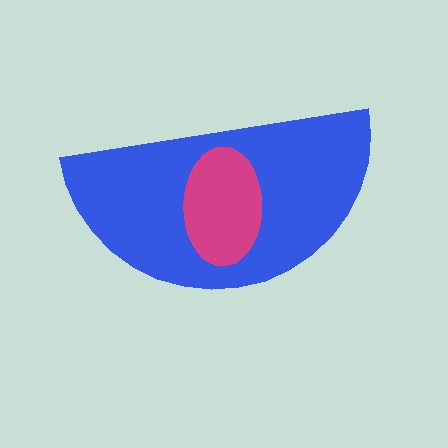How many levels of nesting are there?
2.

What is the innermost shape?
The magenta ellipse.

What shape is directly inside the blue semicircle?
The magenta ellipse.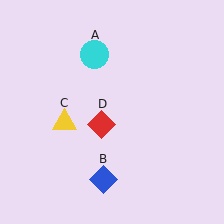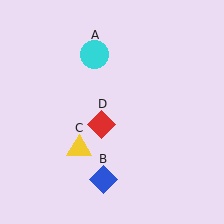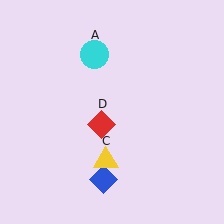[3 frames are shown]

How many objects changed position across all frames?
1 object changed position: yellow triangle (object C).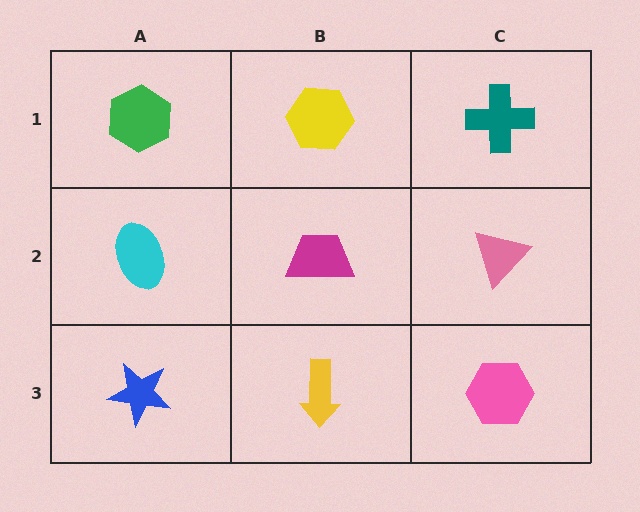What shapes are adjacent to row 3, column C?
A pink triangle (row 2, column C), a yellow arrow (row 3, column B).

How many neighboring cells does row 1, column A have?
2.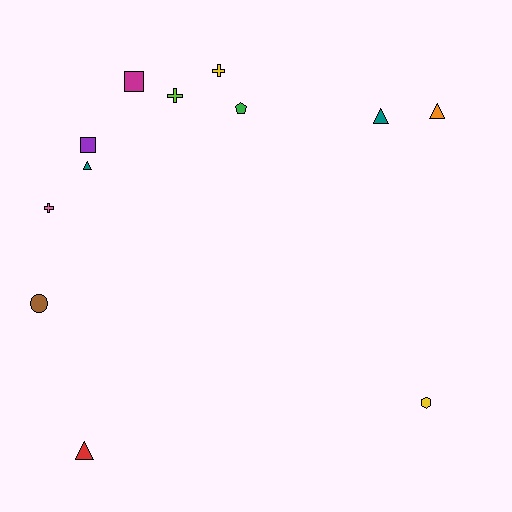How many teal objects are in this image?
There are 2 teal objects.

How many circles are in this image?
There is 1 circle.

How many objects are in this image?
There are 12 objects.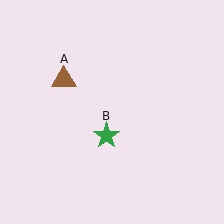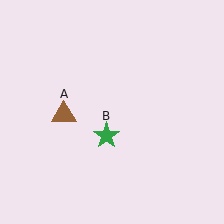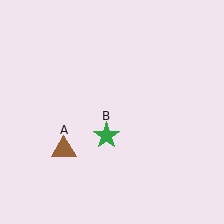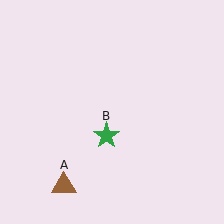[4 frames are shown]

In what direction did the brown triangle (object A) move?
The brown triangle (object A) moved down.